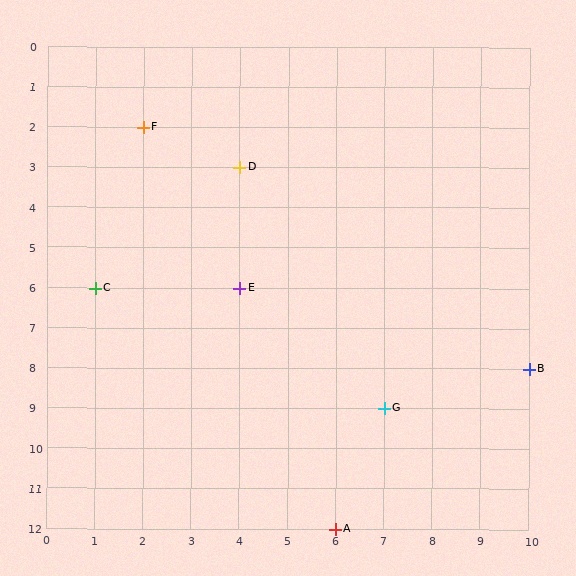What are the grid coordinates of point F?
Point F is at grid coordinates (2, 2).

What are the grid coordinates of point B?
Point B is at grid coordinates (10, 8).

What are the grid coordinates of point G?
Point G is at grid coordinates (7, 9).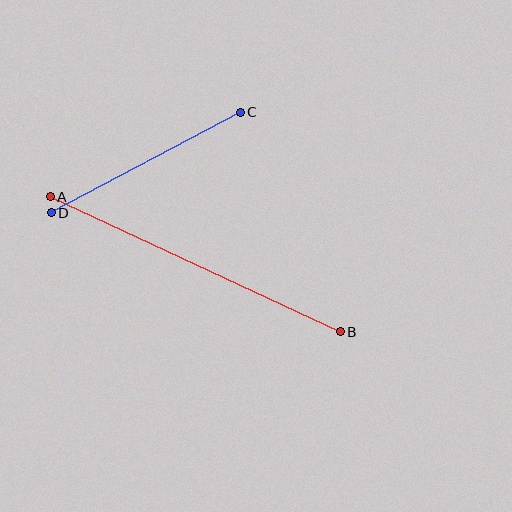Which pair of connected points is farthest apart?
Points A and B are farthest apart.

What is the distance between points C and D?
The distance is approximately 214 pixels.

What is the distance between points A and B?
The distance is approximately 320 pixels.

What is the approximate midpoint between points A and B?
The midpoint is at approximately (195, 264) pixels.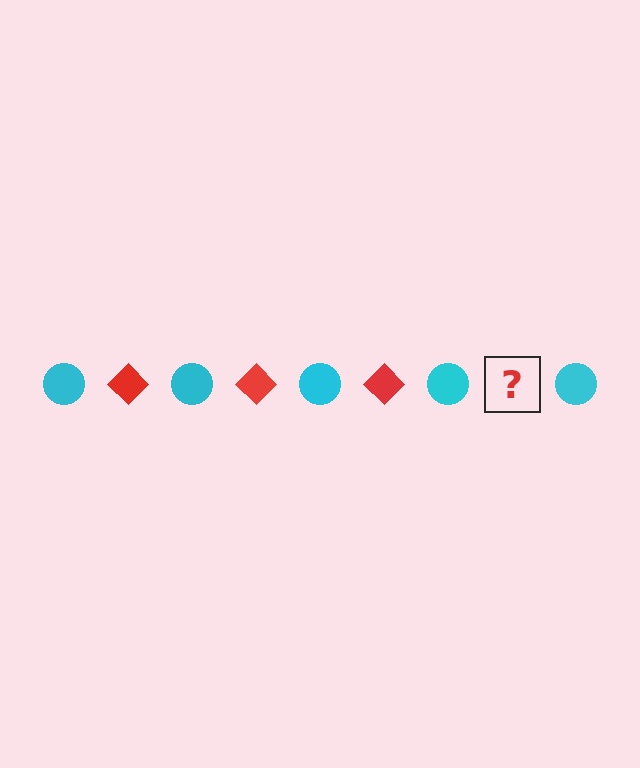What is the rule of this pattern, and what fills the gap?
The rule is that the pattern alternates between cyan circle and red diamond. The gap should be filled with a red diamond.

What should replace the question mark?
The question mark should be replaced with a red diamond.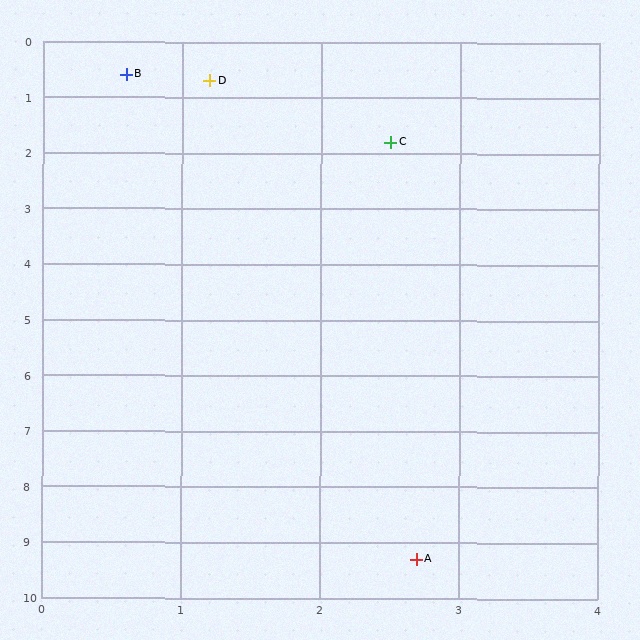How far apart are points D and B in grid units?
Points D and B are about 0.6 grid units apart.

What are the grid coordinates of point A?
Point A is at approximately (2.7, 9.3).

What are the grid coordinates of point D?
Point D is at approximately (1.2, 0.7).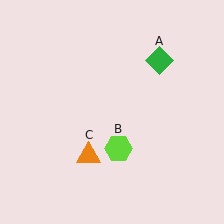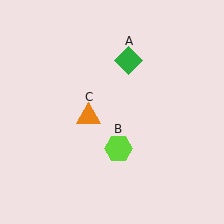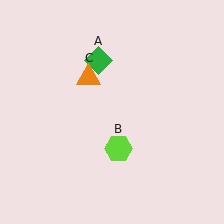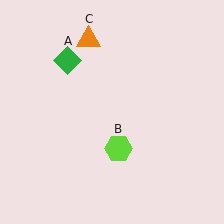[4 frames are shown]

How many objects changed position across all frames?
2 objects changed position: green diamond (object A), orange triangle (object C).